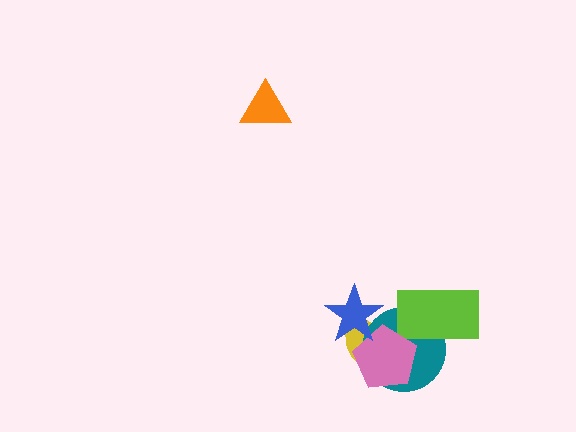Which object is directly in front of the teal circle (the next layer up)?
The lime rectangle is directly in front of the teal circle.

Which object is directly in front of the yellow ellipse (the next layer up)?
The teal circle is directly in front of the yellow ellipse.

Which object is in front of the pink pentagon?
The blue star is in front of the pink pentagon.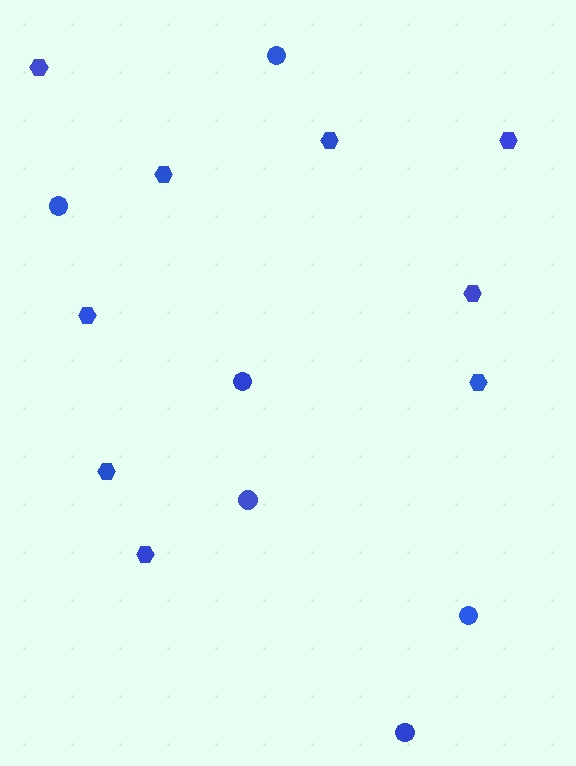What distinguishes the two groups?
There are 2 groups: one group of hexagons (9) and one group of circles (6).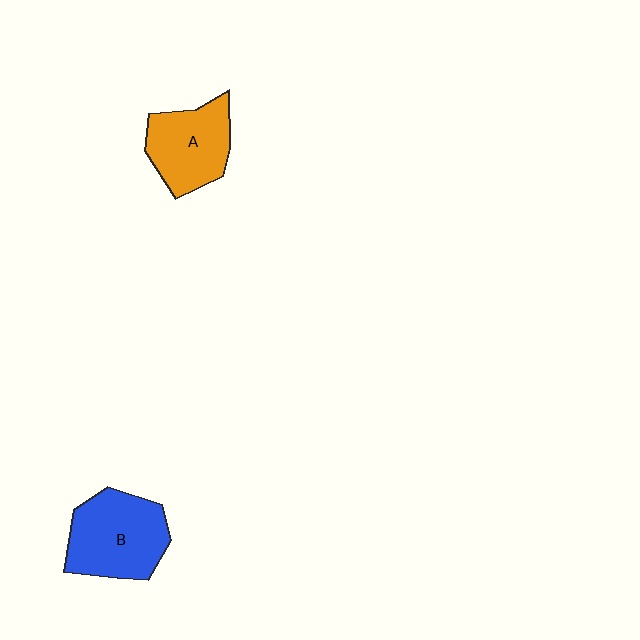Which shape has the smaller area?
Shape A (orange).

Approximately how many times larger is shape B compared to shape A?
Approximately 1.2 times.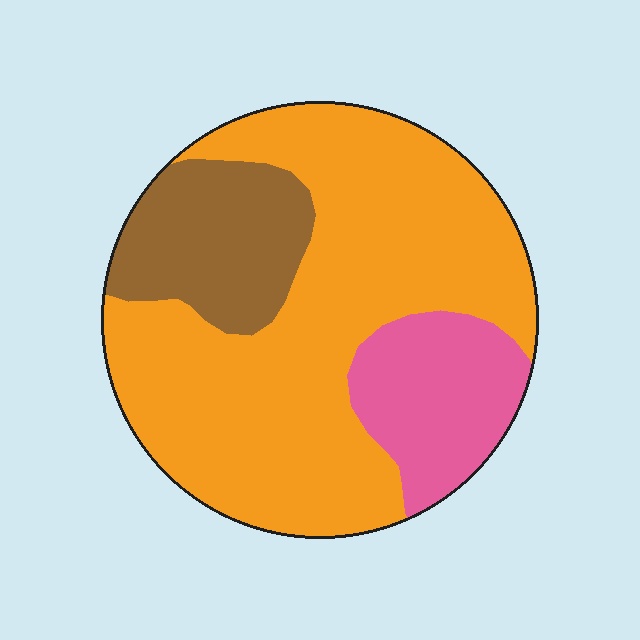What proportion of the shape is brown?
Brown covers about 20% of the shape.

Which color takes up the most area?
Orange, at roughly 65%.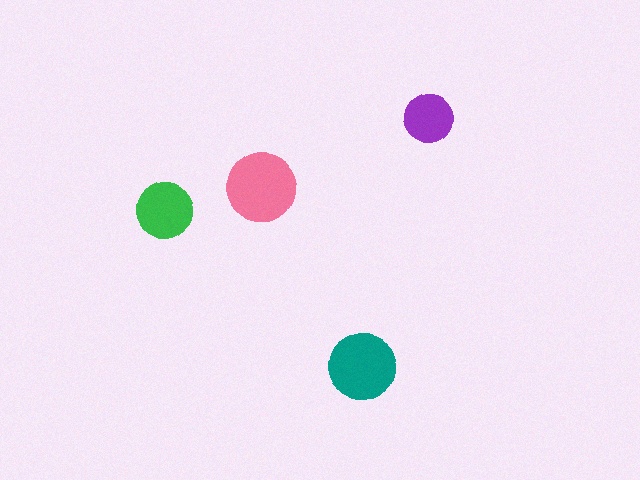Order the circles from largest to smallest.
the pink one, the teal one, the green one, the purple one.